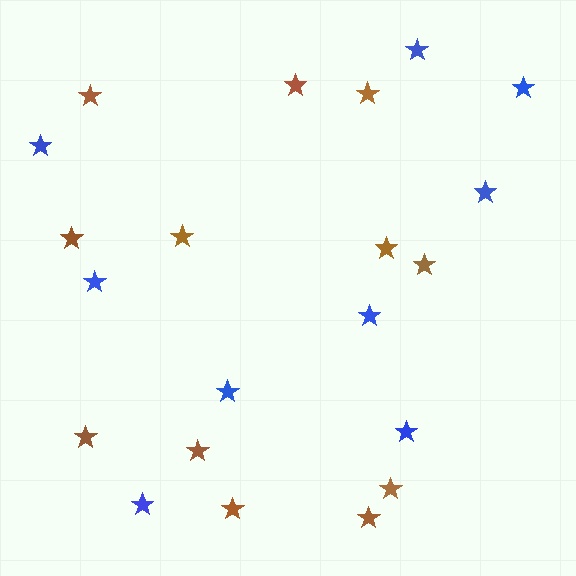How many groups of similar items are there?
There are 2 groups: one group of brown stars (12) and one group of blue stars (9).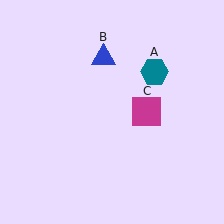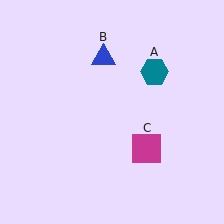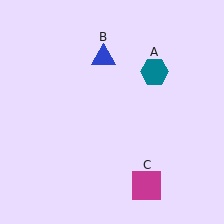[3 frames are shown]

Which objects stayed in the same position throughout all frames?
Teal hexagon (object A) and blue triangle (object B) remained stationary.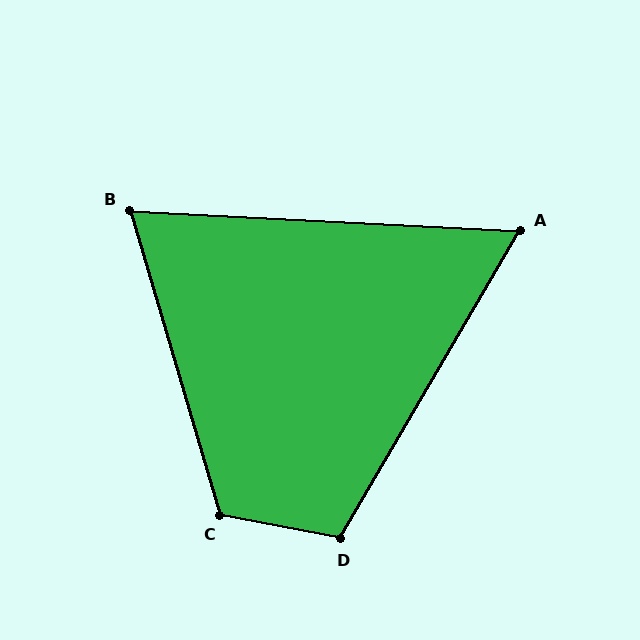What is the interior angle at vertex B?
Approximately 71 degrees (acute).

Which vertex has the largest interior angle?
C, at approximately 117 degrees.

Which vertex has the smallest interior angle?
A, at approximately 63 degrees.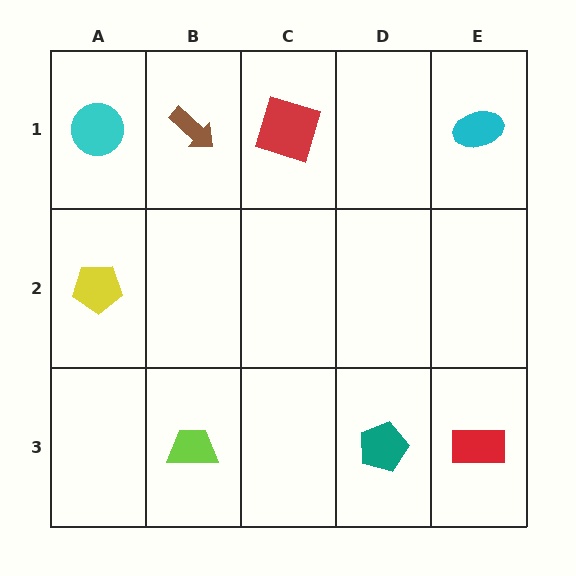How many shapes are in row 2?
1 shape.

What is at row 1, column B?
A brown arrow.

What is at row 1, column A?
A cyan circle.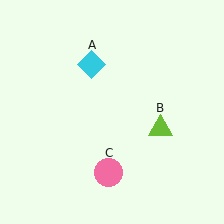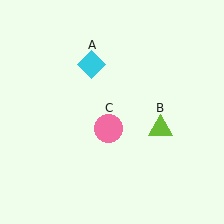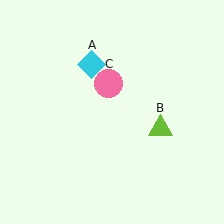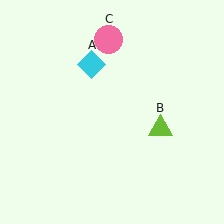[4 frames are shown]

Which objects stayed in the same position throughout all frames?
Cyan diamond (object A) and lime triangle (object B) remained stationary.